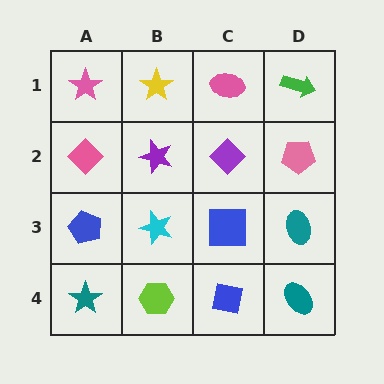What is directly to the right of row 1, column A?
A yellow star.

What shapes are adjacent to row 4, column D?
A teal ellipse (row 3, column D), a blue square (row 4, column C).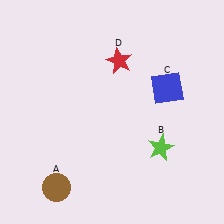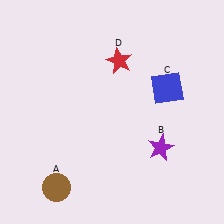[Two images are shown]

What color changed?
The star (B) changed from lime in Image 1 to purple in Image 2.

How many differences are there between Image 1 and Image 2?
There is 1 difference between the two images.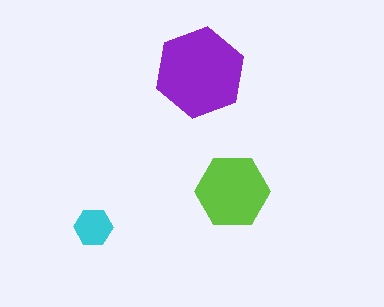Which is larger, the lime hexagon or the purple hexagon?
The purple one.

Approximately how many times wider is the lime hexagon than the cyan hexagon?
About 2 times wider.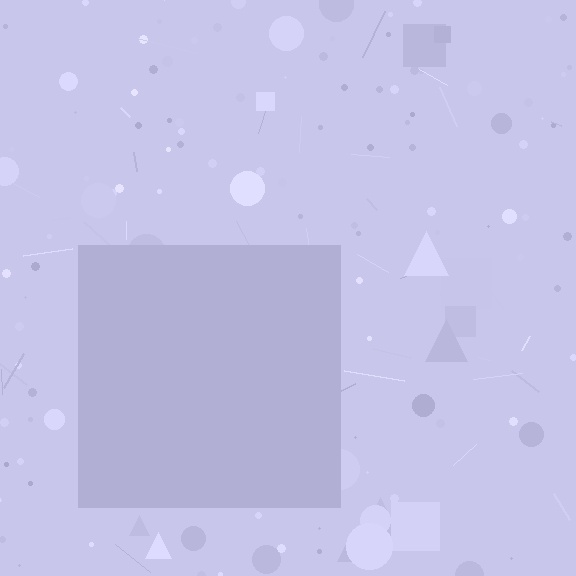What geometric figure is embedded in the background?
A square is embedded in the background.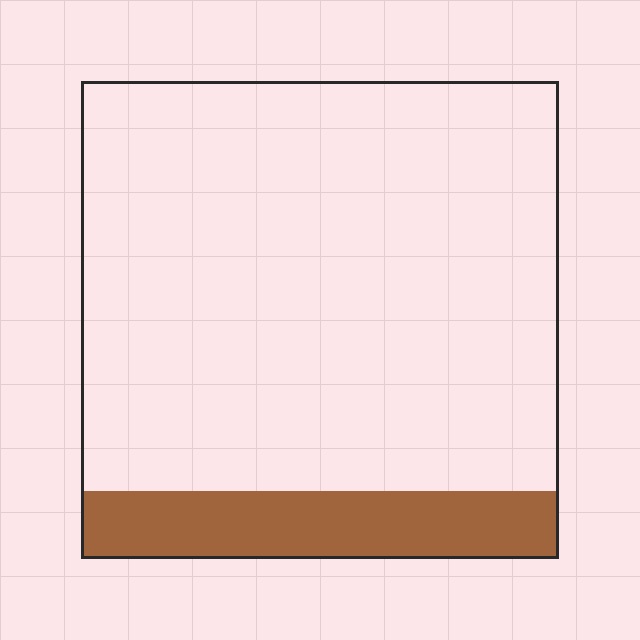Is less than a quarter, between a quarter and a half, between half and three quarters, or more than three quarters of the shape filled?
Less than a quarter.